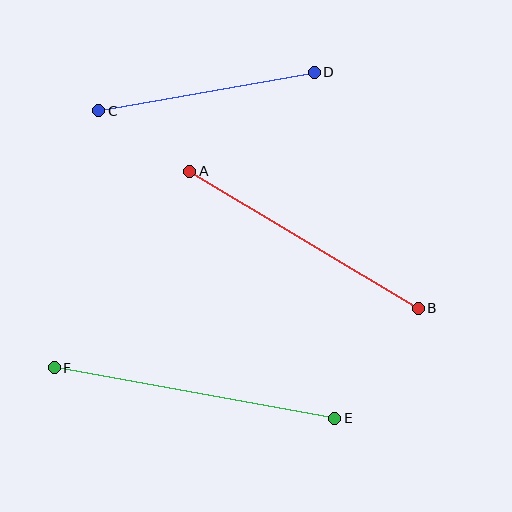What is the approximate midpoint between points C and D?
The midpoint is at approximately (207, 92) pixels.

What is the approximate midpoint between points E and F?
The midpoint is at approximately (194, 393) pixels.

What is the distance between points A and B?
The distance is approximately 266 pixels.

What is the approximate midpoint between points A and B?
The midpoint is at approximately (304, 240) pixels.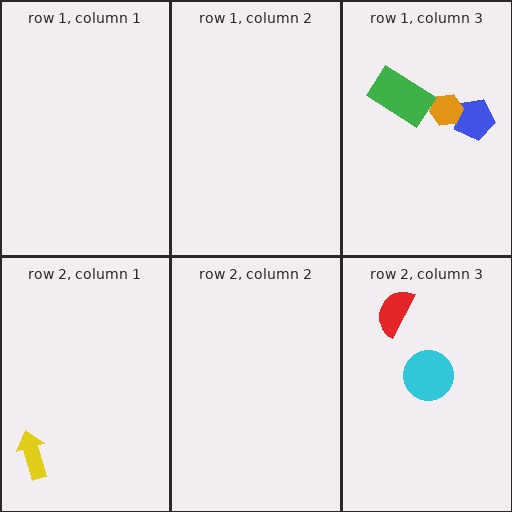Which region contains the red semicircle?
The row 2, column 3 region.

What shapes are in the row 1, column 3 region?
The blue pentagon, the orange hexagon, the green rectangle.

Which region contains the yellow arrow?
The row 2, column 1 region.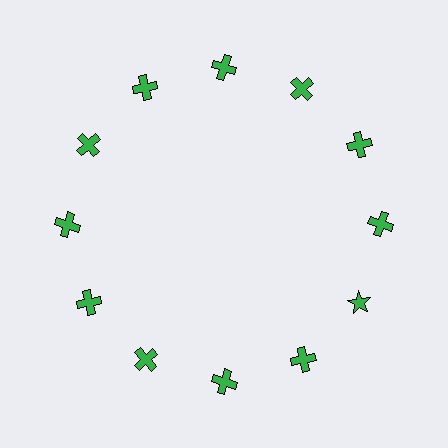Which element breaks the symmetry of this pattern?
The green star at roughly the 4 o'clock position breaks the symmetry. All other shapes are green crosses.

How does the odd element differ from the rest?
It has a different shape: star instead of cross.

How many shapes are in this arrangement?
There are 12 shapes arranged in a ring pattern.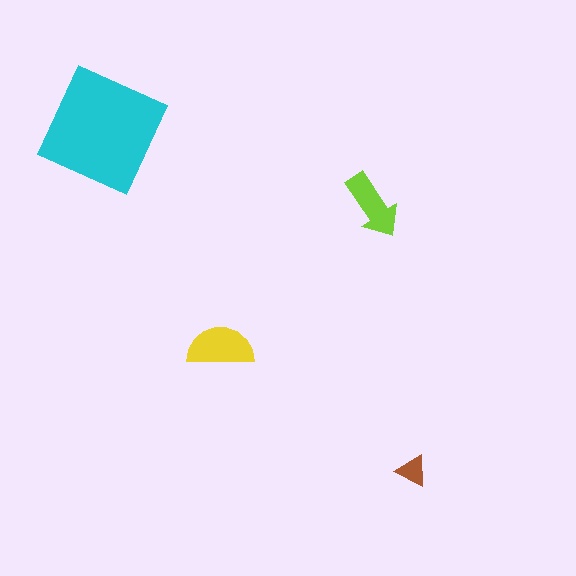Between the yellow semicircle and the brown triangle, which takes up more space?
The yellow semicircle.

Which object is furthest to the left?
The cyan square is leftmost.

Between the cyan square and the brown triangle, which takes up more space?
The cyan square.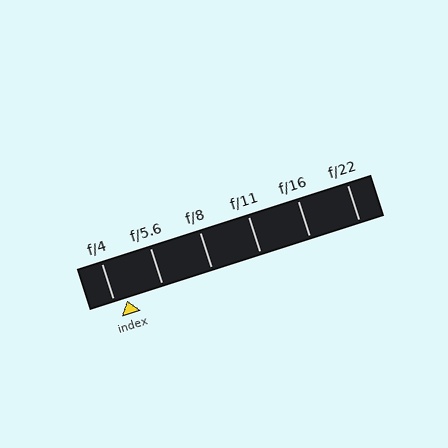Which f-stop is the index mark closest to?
The index mark is closest to f/4.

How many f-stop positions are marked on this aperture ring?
There are 6 f-stop positions marked.